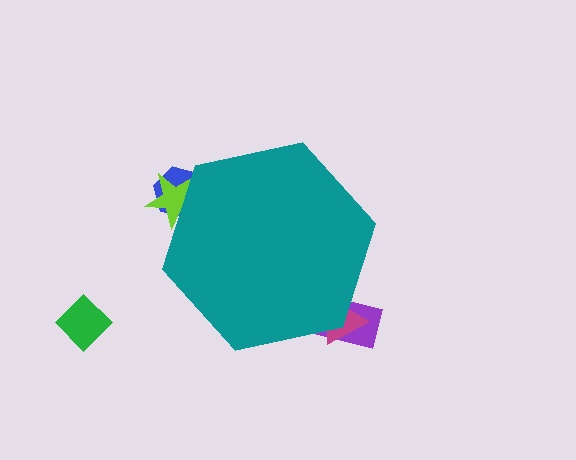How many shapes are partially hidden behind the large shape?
4 shapes are partially hidden.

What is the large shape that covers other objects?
A teal hexagon.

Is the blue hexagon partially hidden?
Yes, the blue hexagon is partially hidden behind the teal hexagon.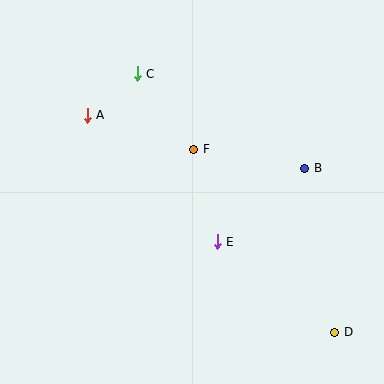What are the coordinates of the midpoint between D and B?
The midpoint between D and B is at (320, 250).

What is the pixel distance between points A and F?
The distance between A and F is 112 pixels.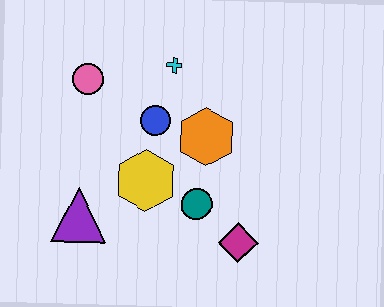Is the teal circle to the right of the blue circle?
Yes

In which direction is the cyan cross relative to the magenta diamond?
The cyan cross is above the magenta diamond.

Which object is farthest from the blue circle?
The magenta diamond is farthest from the blue circle.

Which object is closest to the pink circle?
The blue circle is closest to the pink circle.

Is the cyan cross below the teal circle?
No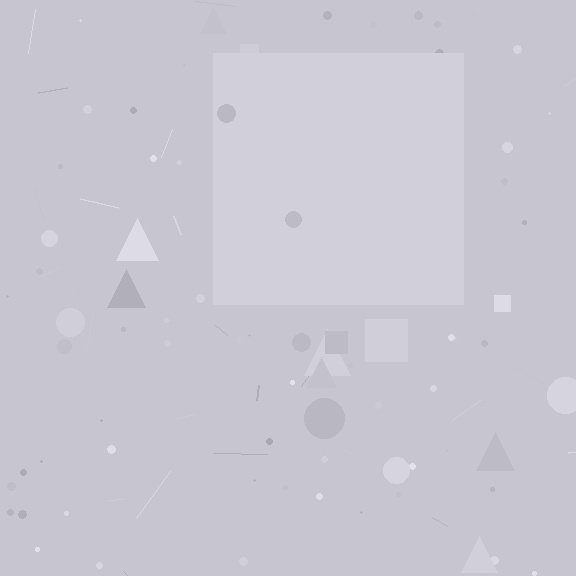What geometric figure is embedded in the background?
A square is embedded in the background.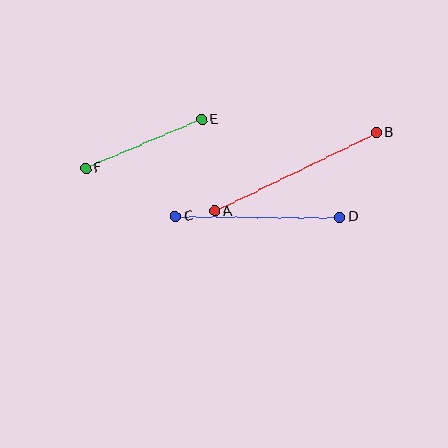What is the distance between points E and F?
The distance is approximately 125 pixels.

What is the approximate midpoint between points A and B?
The midpoint is at approximately (295, 172) pixels.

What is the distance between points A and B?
The distance is approximately 180 pixels.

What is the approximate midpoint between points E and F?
The midpoint is at approximately (144, 144) pixels.